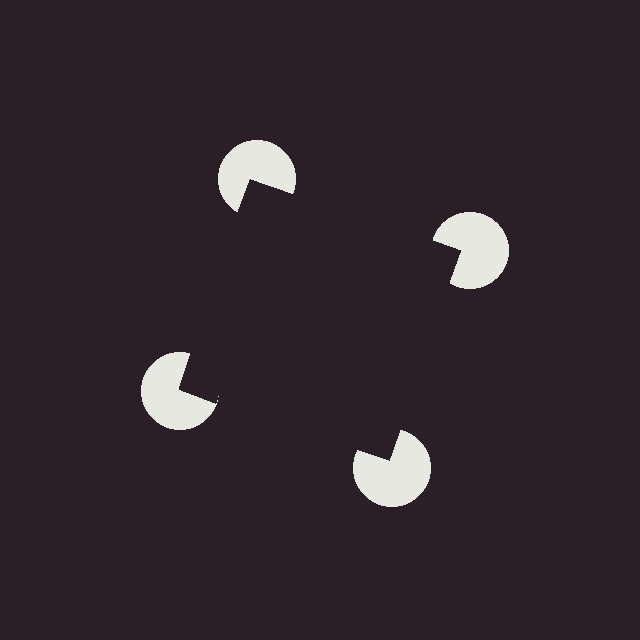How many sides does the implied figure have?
4 sides.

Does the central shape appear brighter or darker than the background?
It typically appears slightly darker than the background, even though no actual brightness change is drawn.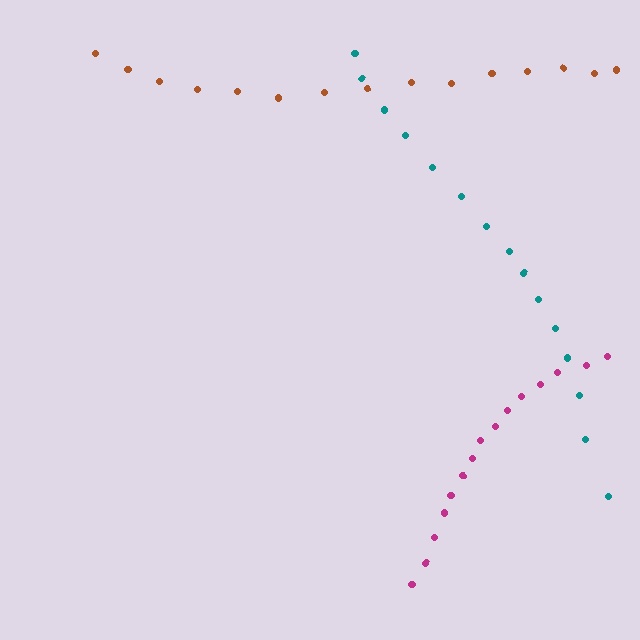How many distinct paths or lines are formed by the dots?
There are 3 distinct paths.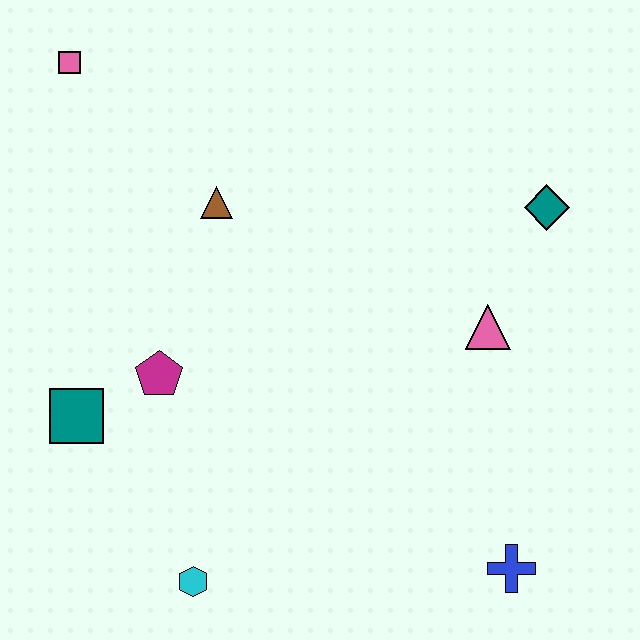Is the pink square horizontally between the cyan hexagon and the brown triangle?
No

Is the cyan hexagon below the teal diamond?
Yes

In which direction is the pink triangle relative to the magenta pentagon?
The pink triangle is to the right of the magenta pentagon.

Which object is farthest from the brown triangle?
The blue cross is farthest from the brown triangle.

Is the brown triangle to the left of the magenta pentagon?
No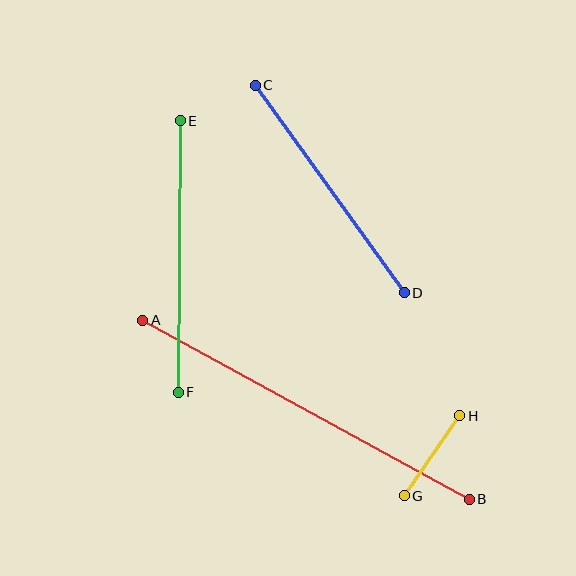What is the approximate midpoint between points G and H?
The midpoint is at approximately (432, 456) pixels.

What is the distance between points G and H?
The distance is approximately 97 pixels.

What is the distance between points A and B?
The distance is approximately 373 pixels.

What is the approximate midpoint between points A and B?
The midpoint is at approximately (306, 410) pixels.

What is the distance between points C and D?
The distance is approximately 255 pixels.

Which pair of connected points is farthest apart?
Points A and B are farthest apart.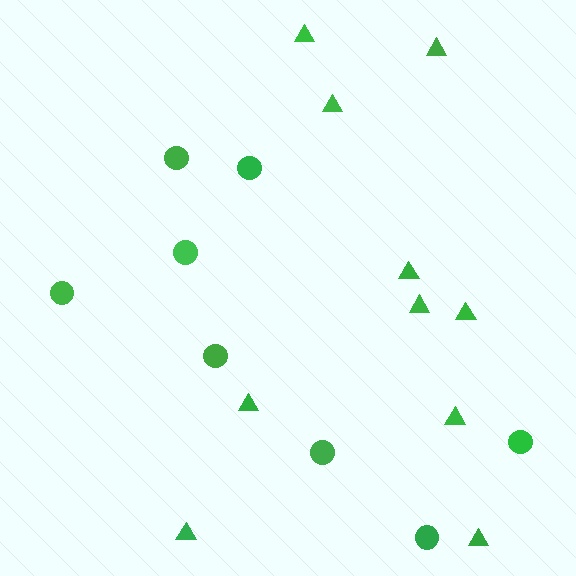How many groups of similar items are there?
There are 2 groups: one group of circles (8) and one group of triangles (10).